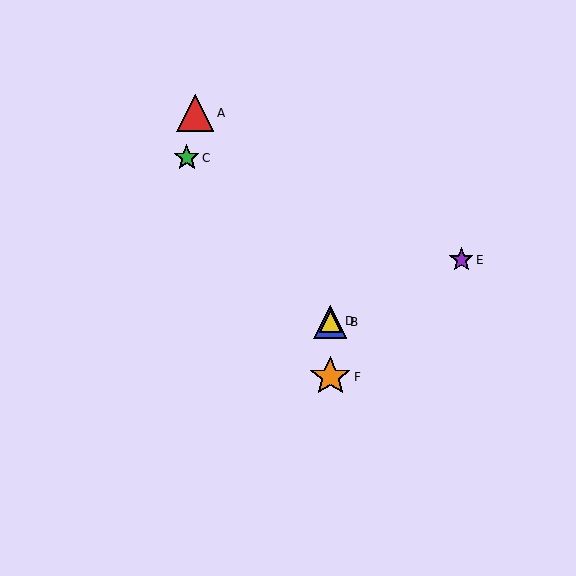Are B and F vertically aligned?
Yes, both are at x≈330.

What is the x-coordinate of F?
Object F is at x≈330.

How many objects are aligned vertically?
3 objects (B, D, F) are aligned vertically.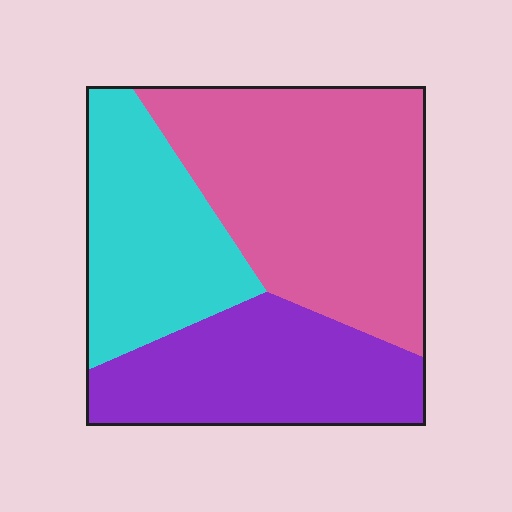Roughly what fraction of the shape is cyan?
Cyan covers 26% of the shape.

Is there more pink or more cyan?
Pink.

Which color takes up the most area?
Pink, at roughly 45%.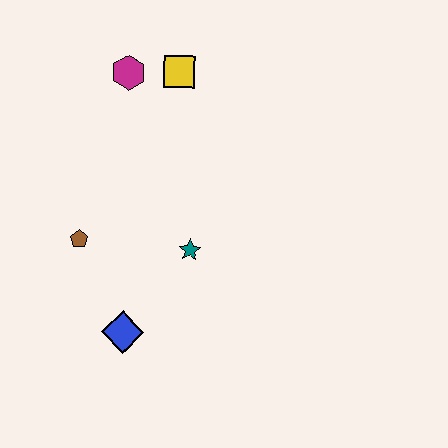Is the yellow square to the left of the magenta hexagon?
No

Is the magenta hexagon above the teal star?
Yes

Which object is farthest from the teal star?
The magenta hexagon is farthest from the teal star.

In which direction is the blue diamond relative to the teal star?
The blue diamond is below the teal star.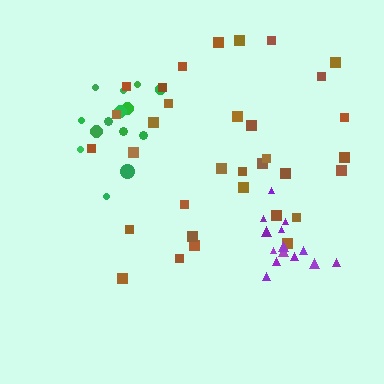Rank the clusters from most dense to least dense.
purple, green, brown.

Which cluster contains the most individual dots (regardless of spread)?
Brown (33).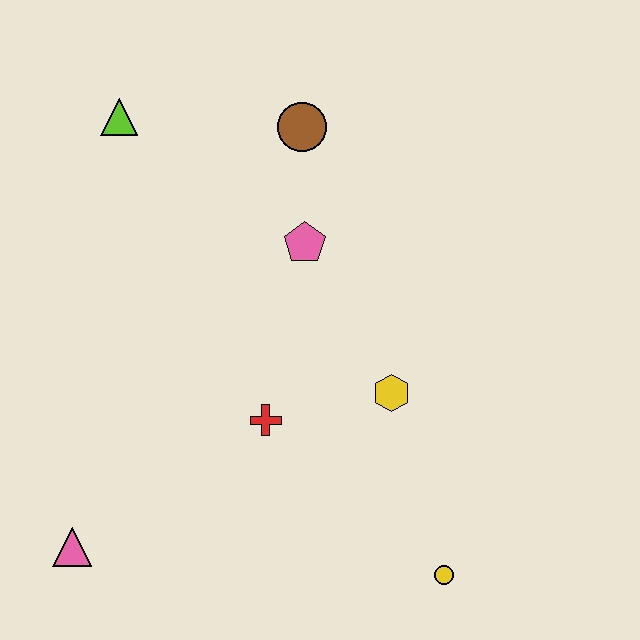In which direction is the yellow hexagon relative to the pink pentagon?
The yellow hexagon is below the pink pentagon.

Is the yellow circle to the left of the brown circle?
No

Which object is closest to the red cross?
The yellow hexagon is closest to the red cross.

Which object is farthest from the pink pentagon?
The pink triangle is farthest from the pink pentagon.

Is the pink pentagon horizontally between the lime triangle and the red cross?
No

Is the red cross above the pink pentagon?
No